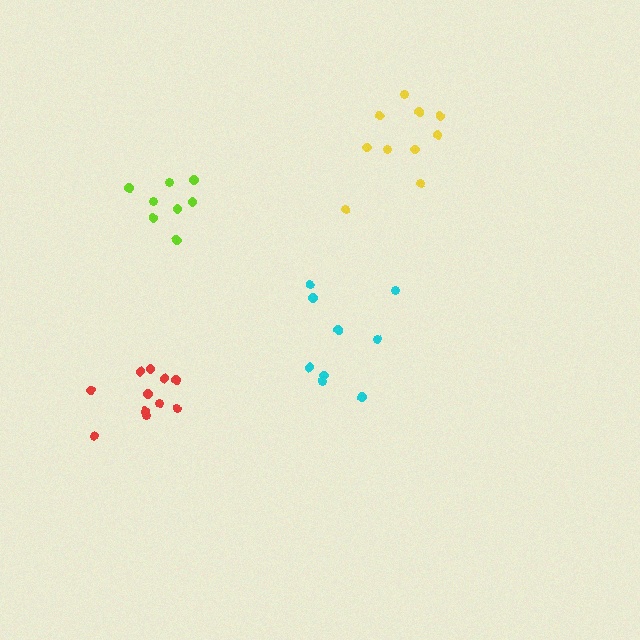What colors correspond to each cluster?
The clusters are colored: cyan, lime, red, yellow.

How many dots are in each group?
Group 1: 9 dots, Group 2: 8 dots, Group 3: 11 dots, Group 4: 10 dots (38 total).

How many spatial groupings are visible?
There are 4 spatial groupings.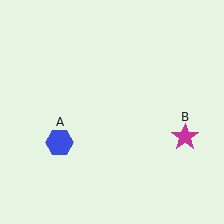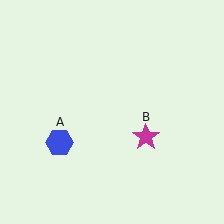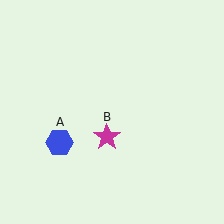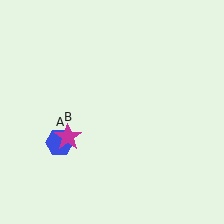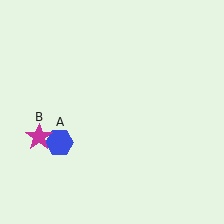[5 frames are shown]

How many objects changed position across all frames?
1 object changed position: magenta star (object B).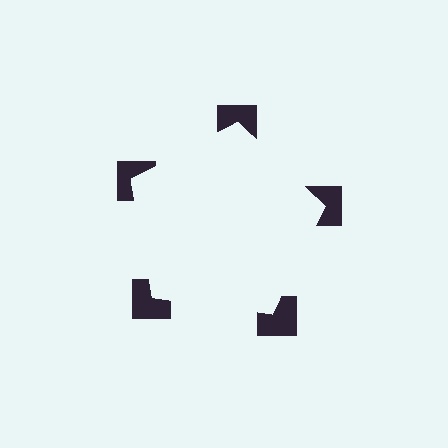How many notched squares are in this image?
There are 5 — one at each vertex of the illusory pentagon.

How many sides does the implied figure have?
5 sides.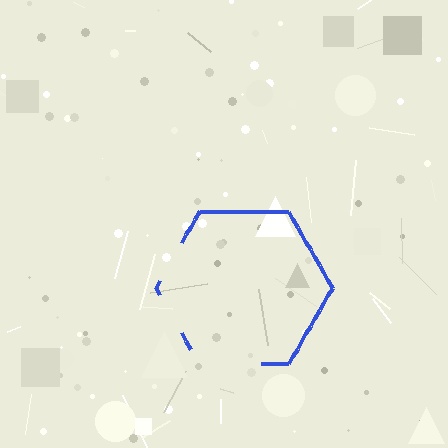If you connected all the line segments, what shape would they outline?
They would outline a hexagon.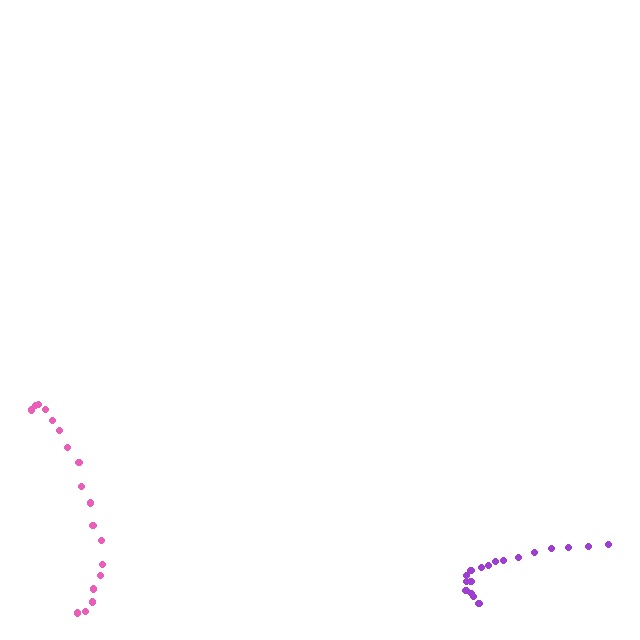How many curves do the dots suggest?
There are 2 distinct paths.